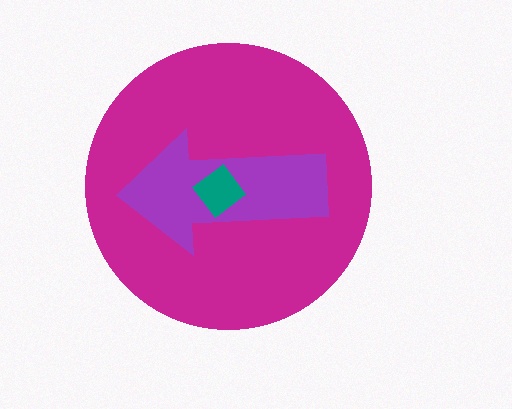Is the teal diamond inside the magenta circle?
Yes.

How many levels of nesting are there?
3.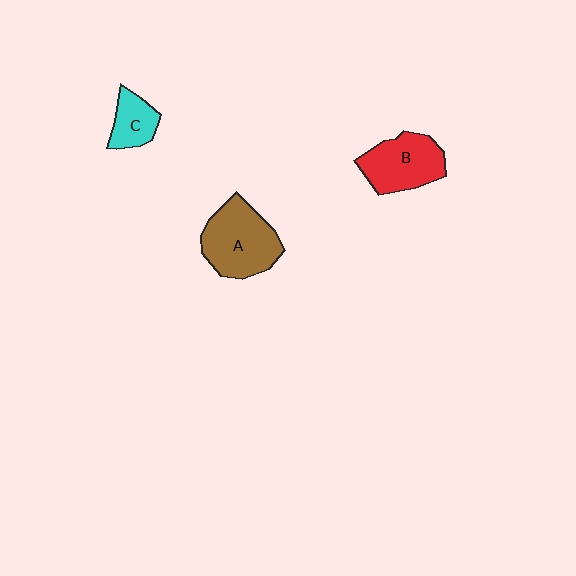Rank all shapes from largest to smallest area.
From largest to smallest: A (brown), B (red), C (cyan).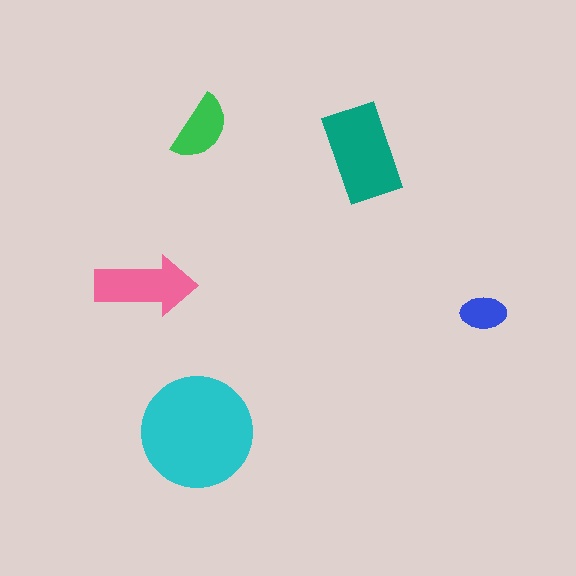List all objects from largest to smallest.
The cyan circle, the teal rectangle, the pink arrow, the green semicircle, the blue ellipse.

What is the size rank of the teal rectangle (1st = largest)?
2nd.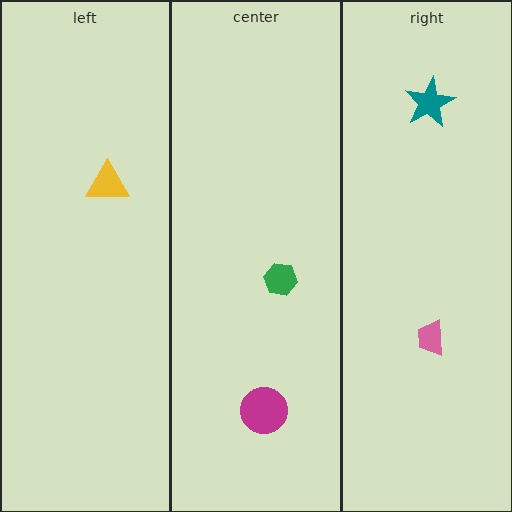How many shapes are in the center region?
2.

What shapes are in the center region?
The green hexagon, the magenta circle.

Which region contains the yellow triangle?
The left region.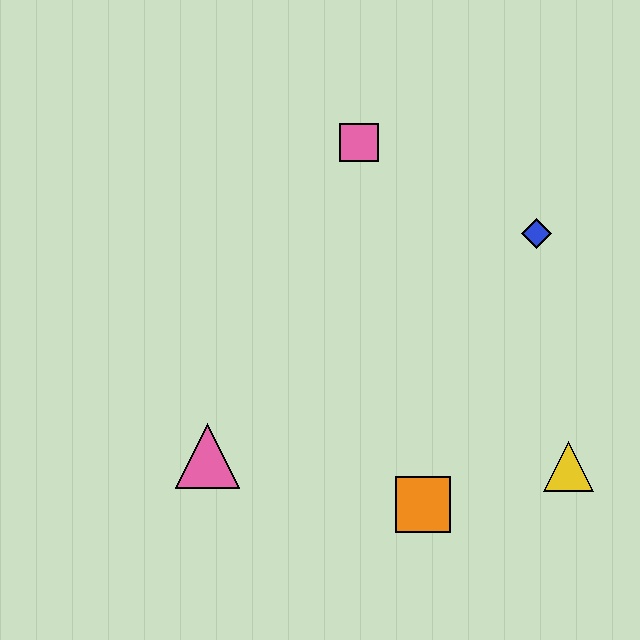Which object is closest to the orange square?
The yellow triangle is closest to the orange square.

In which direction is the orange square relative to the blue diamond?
The orange square is below the blue diamond.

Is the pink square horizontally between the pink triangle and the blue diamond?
Yes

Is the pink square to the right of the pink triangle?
Yes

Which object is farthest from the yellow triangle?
The pink square is farthest from the yellow triangle.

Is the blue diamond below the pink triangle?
No